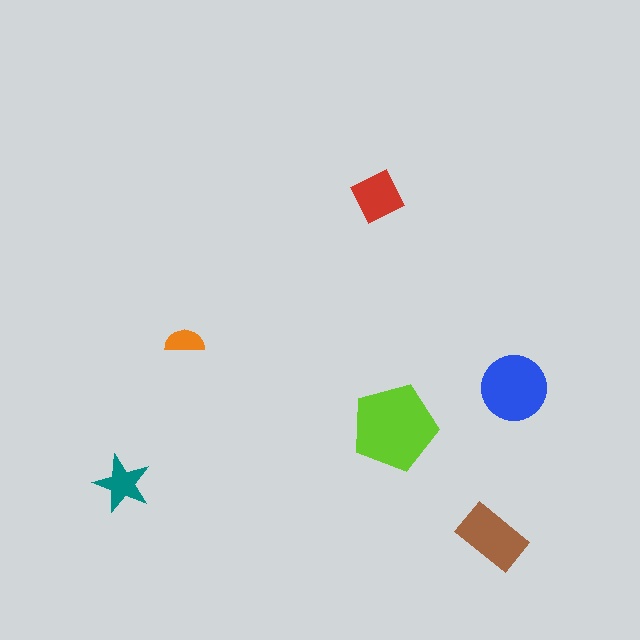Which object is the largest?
The lime pentagon.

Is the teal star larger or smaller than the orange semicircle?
Larger.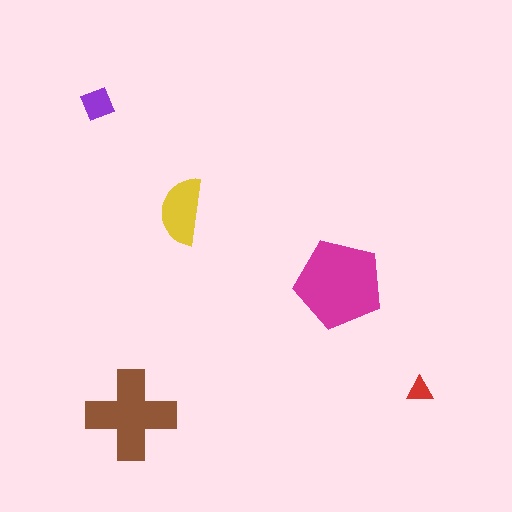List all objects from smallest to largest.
The red triangle, the purple diamond, the yellow semicircle, the brown cross, the magenta pentagon.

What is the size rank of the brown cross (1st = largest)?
2nd.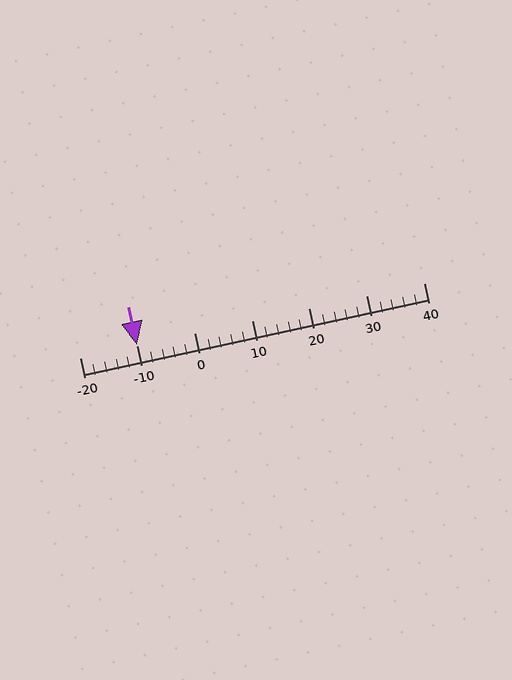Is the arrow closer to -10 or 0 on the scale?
The arrow is closer to -10.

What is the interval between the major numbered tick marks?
The major tick marks are spaced 10 units apart.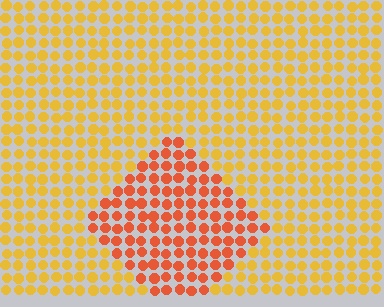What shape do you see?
I see a diamond.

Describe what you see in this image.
The image is filled with small yellow elements in a uniform arrangement. A diamond-shaped region is visible where the elements are tinted to a slightly different hue, forming a subtle color boundary.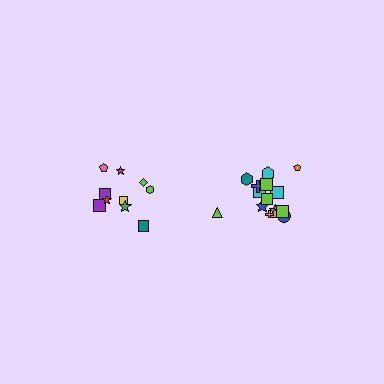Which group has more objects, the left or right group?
The right group.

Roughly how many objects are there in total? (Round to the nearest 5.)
Roughly 25 objects in total.